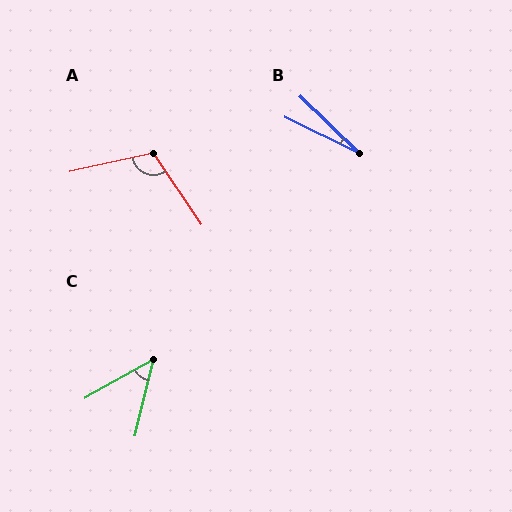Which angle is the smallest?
B, at approximately 18 degrees.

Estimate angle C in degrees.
Approximately 47 degrees.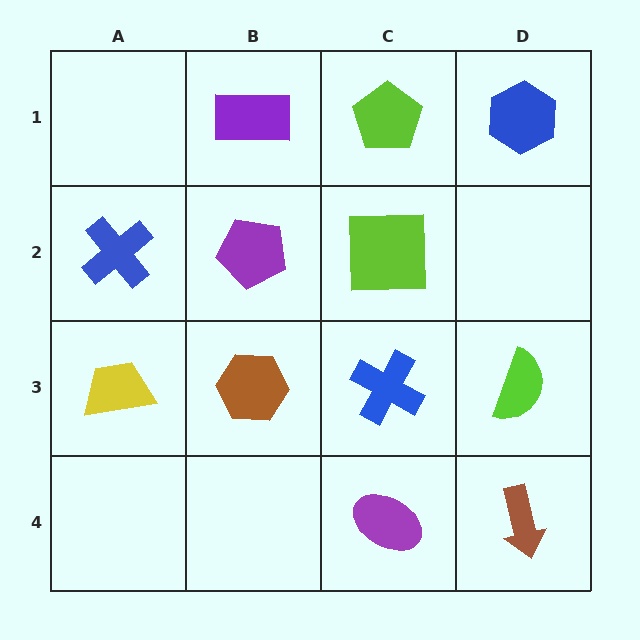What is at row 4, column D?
A brown arrow.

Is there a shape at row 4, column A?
No, that cell is empty.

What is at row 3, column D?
A lime semicircle.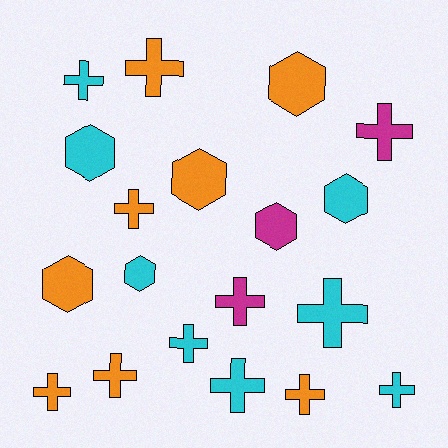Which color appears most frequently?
Orange, with 8 objects.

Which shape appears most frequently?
Cross, with 12 objects.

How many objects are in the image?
There are 19 objects.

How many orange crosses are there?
There are 5 orange crosses.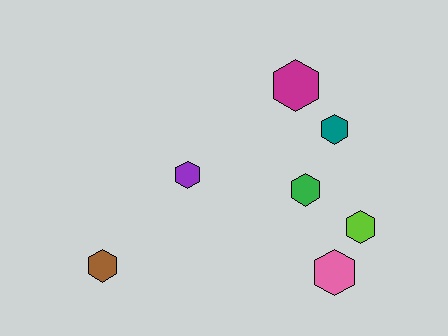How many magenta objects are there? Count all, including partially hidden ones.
There is 1 magenta object.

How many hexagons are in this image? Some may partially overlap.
There are 7 hexagons.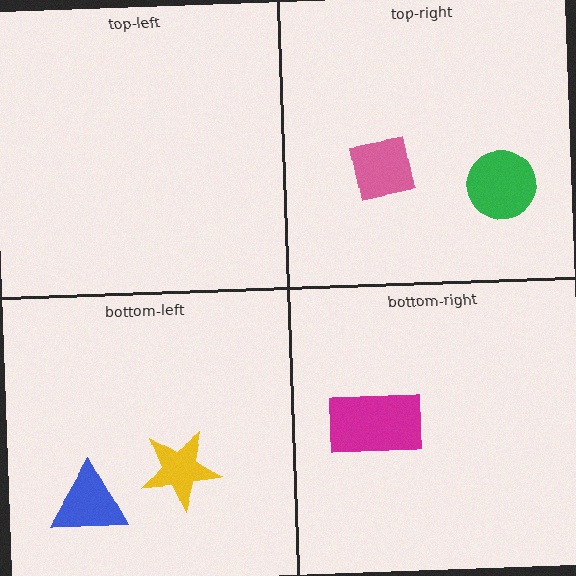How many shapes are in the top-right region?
2.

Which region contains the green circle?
The top-right region.